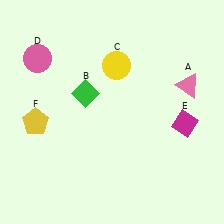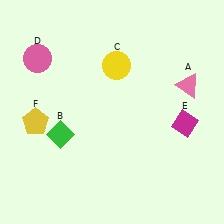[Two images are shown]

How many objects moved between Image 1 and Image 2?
1 object moved between the two images.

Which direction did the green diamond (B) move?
The green diamond (B) moved down.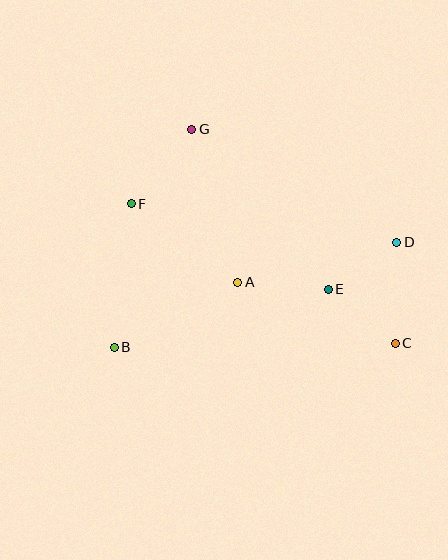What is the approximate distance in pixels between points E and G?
The distance between E and G is approximately 210 pixels.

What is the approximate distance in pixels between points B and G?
The distance between B and G is approximately 231 pixels.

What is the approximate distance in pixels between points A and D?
The distance between A and D is approximately 164 pixels.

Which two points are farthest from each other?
Points B and D are farthest from each other.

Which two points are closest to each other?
Points D and E are closest to each other.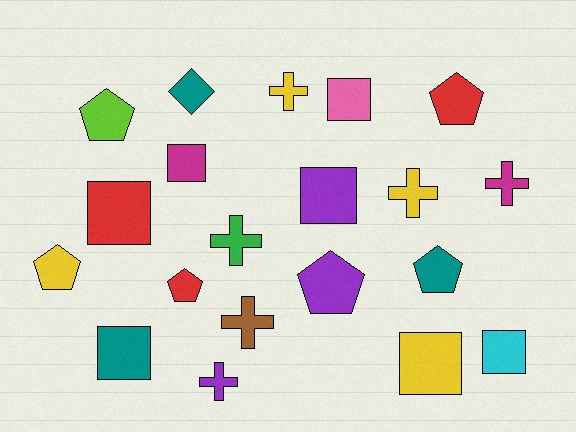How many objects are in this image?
There are 20 objects.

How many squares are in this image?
There are 7 squares.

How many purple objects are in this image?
There are 3 purple objects.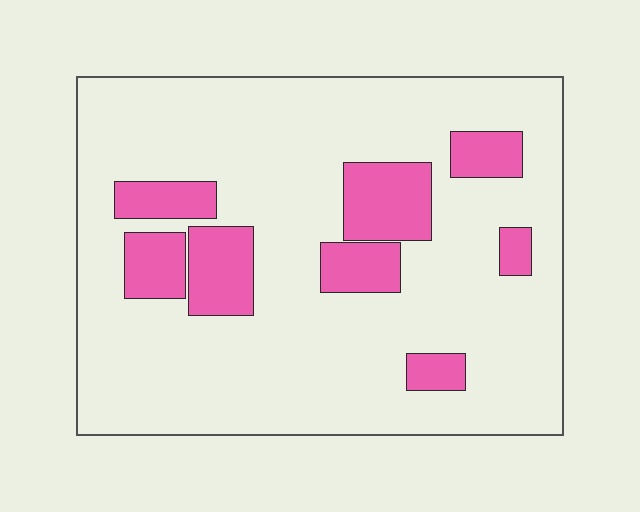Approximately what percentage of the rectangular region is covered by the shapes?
Approximately 20%.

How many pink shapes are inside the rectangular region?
8.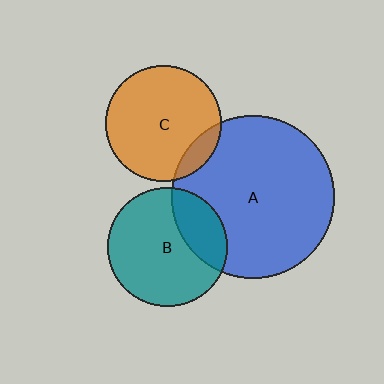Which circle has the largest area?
Circle A (blue).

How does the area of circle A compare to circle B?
Approximately 1.9 times.